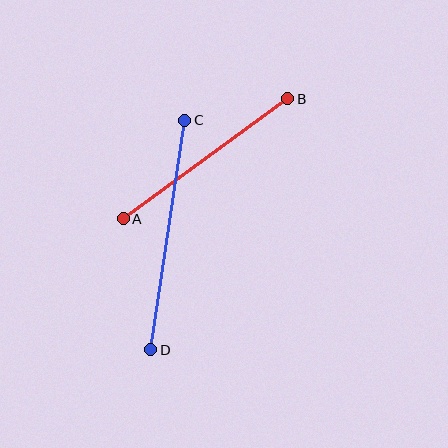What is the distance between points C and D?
The distance is approximately 232 pixels.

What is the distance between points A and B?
The distance is approximately 204 pixels.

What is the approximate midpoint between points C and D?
The midpoint is at approximately (168, 235) pixels.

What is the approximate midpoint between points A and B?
The midpoint is at approximately (205, 159) pixels.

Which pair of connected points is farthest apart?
Points C and D are farthest apart.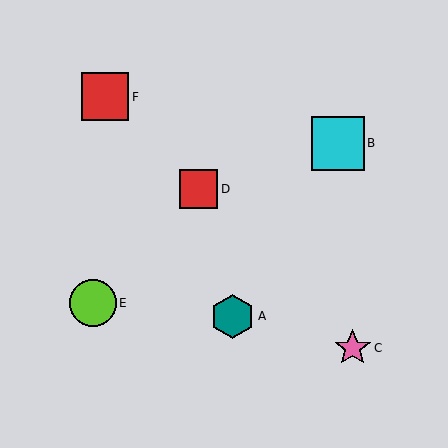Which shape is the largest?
The cyan square (labeled B) is the largest.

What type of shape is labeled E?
Shape E is a lime circle.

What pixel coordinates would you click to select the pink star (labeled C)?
Click at (353, 348) to select the pink star C.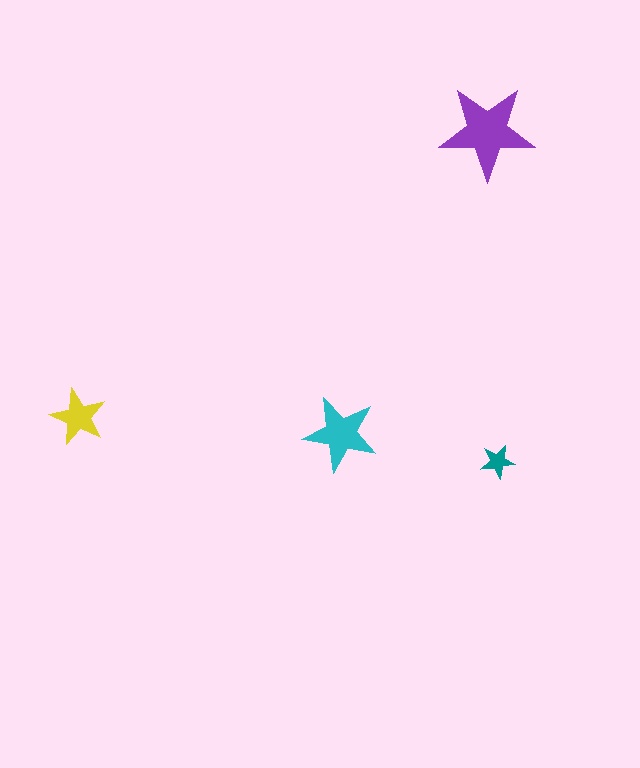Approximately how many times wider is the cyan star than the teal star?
About 2 times wider.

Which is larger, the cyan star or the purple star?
The purple one.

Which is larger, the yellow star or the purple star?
The purple one.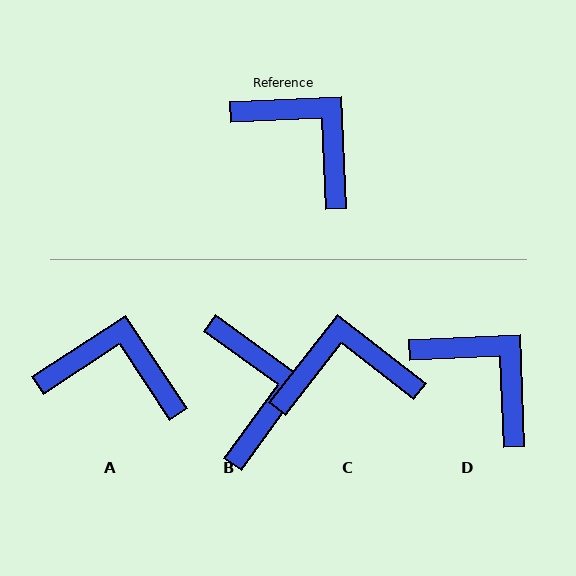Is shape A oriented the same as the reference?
No, it is off by about 31 degrees.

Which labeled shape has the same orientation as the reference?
D.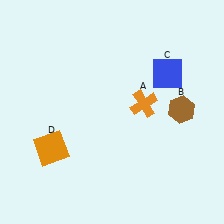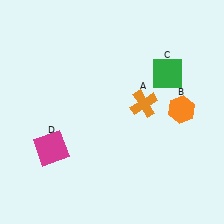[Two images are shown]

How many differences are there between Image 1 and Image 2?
There are 3 differences between the two images.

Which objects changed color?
B changed from brown to orange. C changed from blue to green. D changed from orange to magenta.